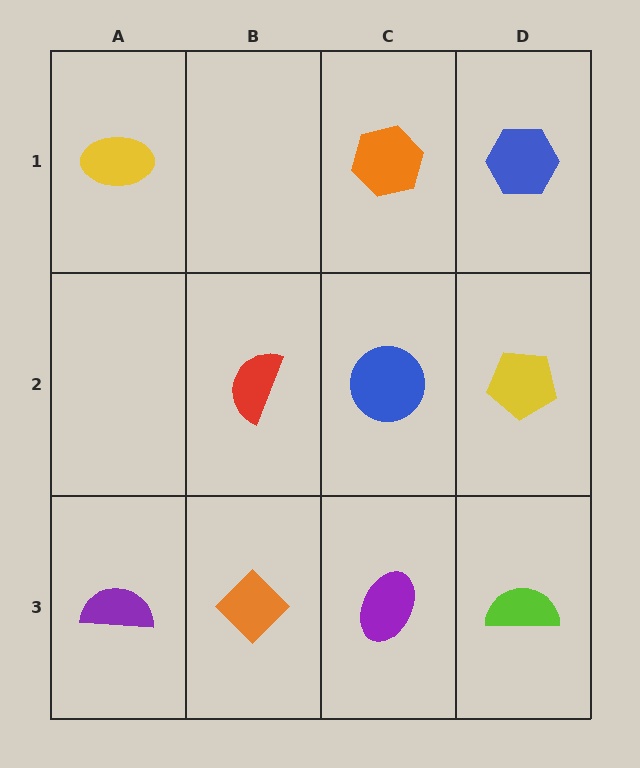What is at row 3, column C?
A purple ellipse.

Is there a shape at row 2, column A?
No, that cell is empty.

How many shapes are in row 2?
3 shapes.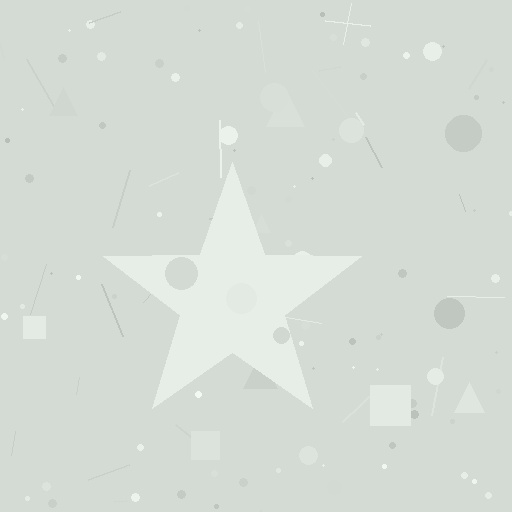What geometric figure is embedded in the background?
A star is embedded in the background.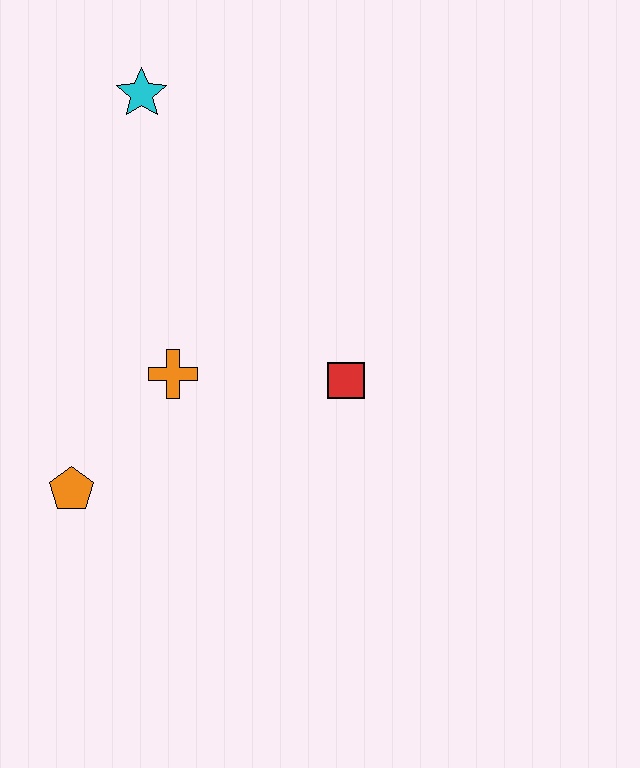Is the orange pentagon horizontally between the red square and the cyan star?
No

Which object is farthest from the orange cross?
The cyan star is farthest from the orange cross.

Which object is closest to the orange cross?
The orange pentagon is closest to the orange cross.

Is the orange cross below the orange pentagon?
No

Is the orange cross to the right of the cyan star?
Yes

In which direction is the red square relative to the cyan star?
The red square is below the cyan star.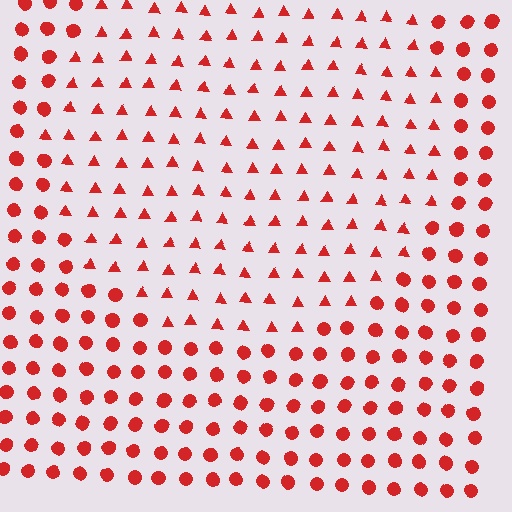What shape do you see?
I see a circle.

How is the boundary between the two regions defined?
The boundary is defined by a change in element shape: triangles inside vs. circles outside. All elements share the same color and spacing.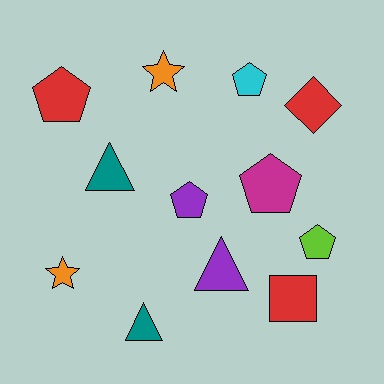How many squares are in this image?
There is 1 square.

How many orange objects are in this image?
There are 2 orange objects.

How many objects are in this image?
There are 12 objects.